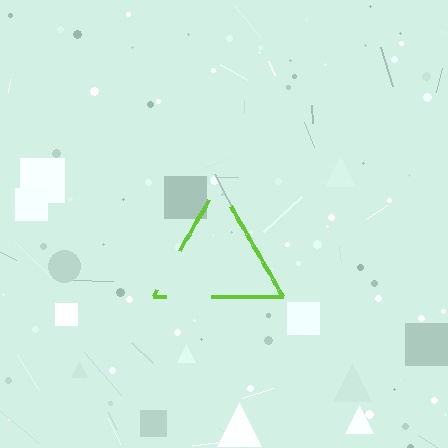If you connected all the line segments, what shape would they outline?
They would outline a triangle.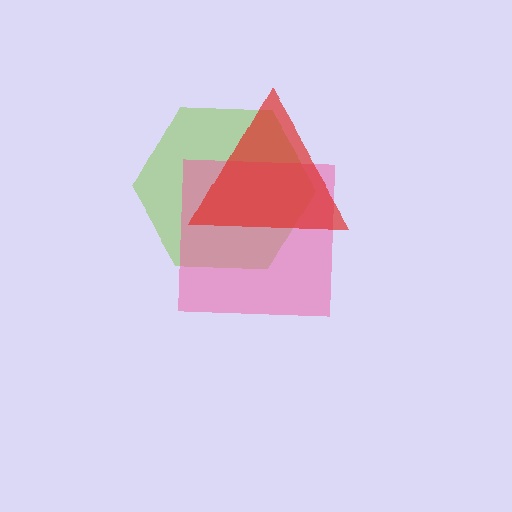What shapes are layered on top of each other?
The layered shapes are: a lime hexagon, a pink square, a red triangle.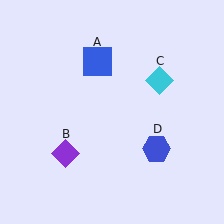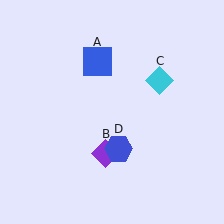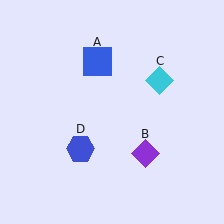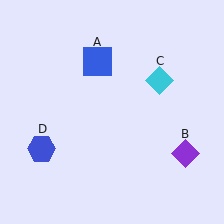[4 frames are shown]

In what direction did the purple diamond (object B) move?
The purple diamond (object B) moved right.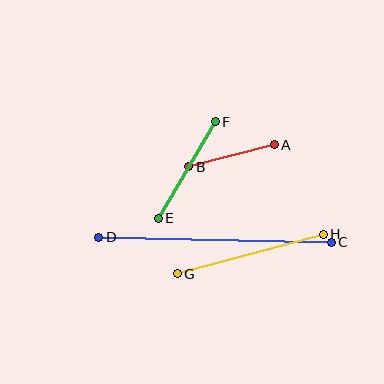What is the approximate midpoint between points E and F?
The midpoint is at approximately (187, 170) pixels.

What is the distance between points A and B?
The distance is approximately 88 pixels.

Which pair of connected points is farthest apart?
Points C and D are farthest apart.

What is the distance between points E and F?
The distance is approximately 112 pixels.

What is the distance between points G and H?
The distance is approximately 151 pixels.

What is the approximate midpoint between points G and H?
The midpoint is at approximately (250, 254) pixels.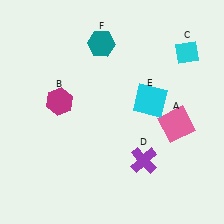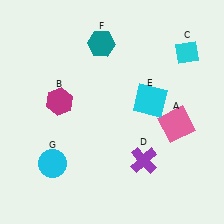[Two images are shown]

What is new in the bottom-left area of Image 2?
A cyan circle (G) was added in the bottom-left area of Image 2.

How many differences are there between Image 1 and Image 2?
There is 1 difference between the two images.